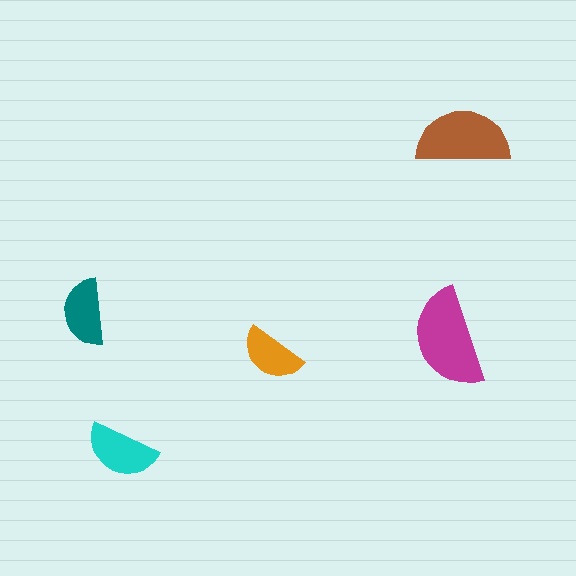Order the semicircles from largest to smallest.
the magenta one, the brown one, the cyan one, the teal one, the orange one.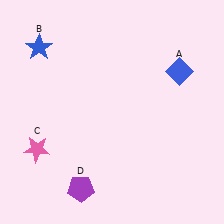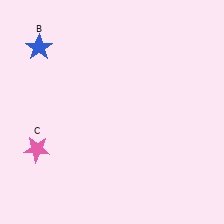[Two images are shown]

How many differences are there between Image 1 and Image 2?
There are 2 differences between the two images.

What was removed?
The blue diamond (A), the purple pentagon (D) were removed in Image 2.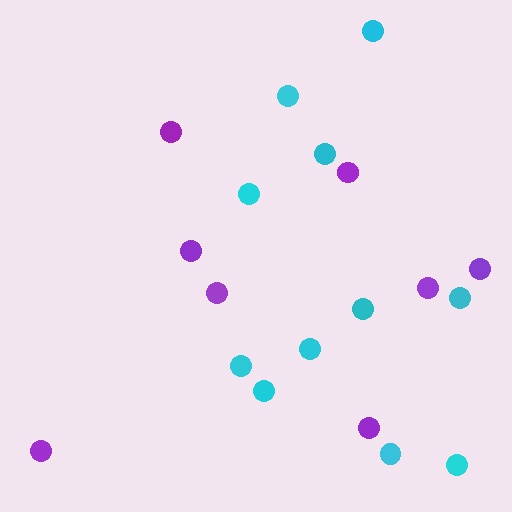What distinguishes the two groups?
There are 2 groups: one group of purple circles (8) and one group of cyan circles (11).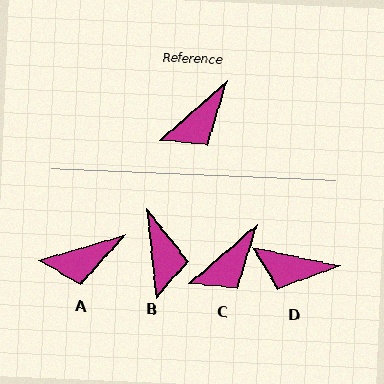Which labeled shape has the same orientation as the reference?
C.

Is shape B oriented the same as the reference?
No, it is off by about 55 degrees.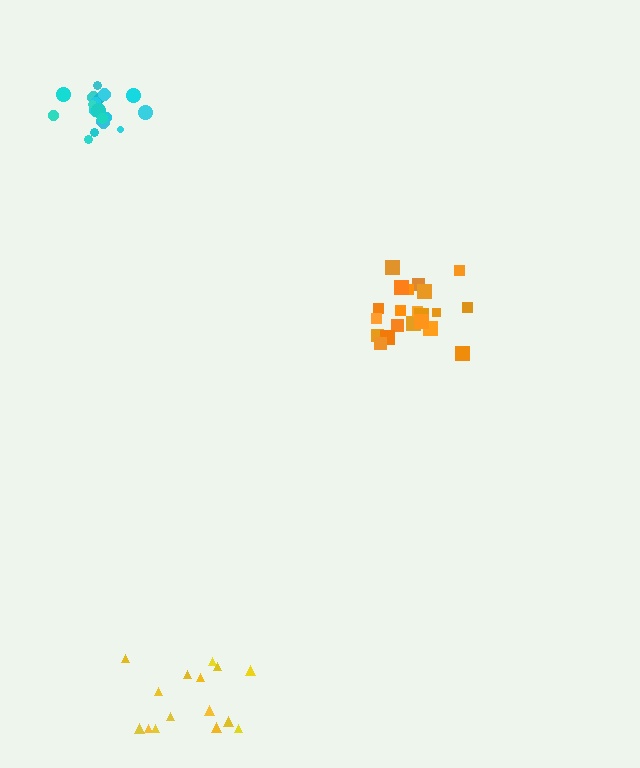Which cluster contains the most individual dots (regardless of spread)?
Orange (21).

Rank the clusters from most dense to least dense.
cyan, orange, yellow.